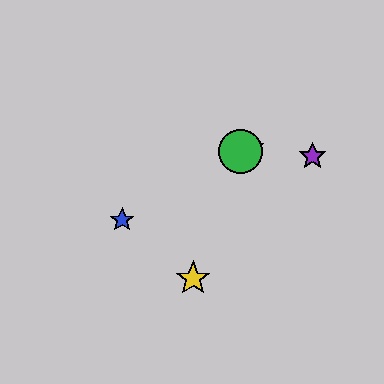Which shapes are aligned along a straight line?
The red star, the blue star, the green circle are aligned along a straight line.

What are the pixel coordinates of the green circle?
The green circle is at (240, 152).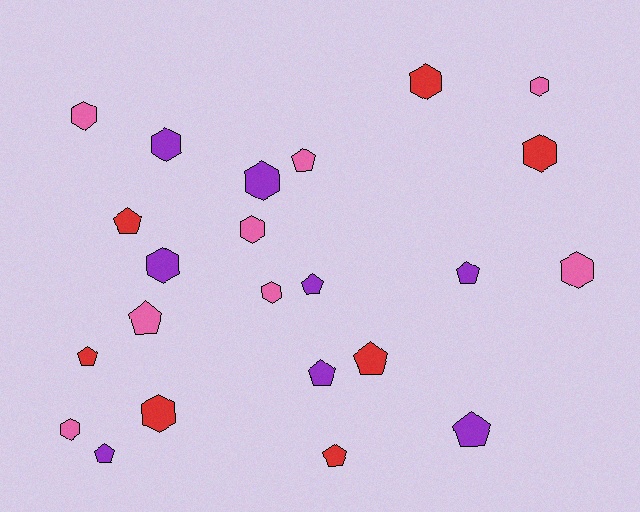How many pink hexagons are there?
There are 6 pink hexagons.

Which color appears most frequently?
Pink, with 8 objects.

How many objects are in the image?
There are 23 objects.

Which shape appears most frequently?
Hexagon, with 12 objects.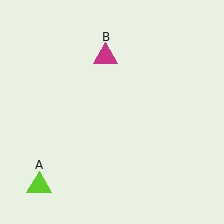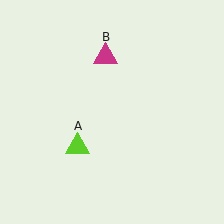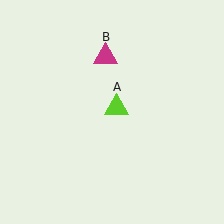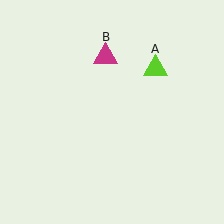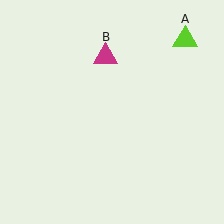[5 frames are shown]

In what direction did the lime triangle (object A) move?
The lime triangle (object A) moved up and to the right.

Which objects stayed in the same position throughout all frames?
Magenta triangle (object B) remained stationary.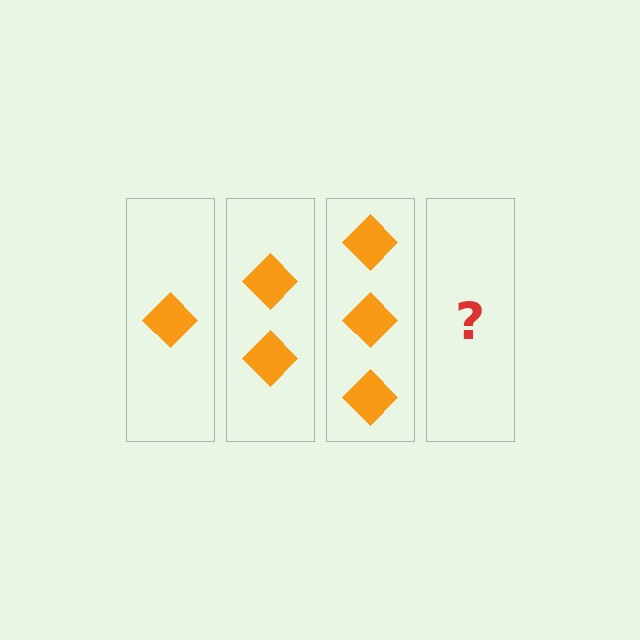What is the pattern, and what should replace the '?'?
The pattern is that each step adds one more diamond. The '?' should be 4 diamonds.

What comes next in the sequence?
The next element should be 4 diamonds.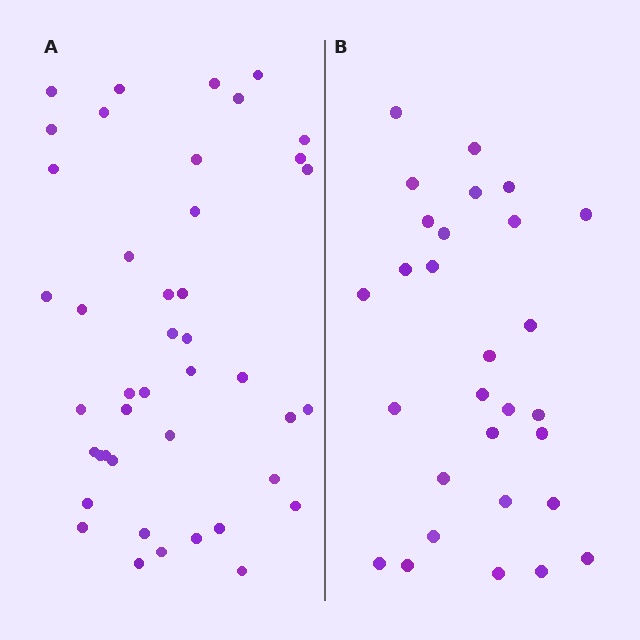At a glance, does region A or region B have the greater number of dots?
Region A (the left region) has more dots.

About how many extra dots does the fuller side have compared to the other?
Region A has approximately 15 more dots than region B.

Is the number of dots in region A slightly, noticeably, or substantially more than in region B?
Region A has substantially more. The ratio is roughly 1.5 to 1.